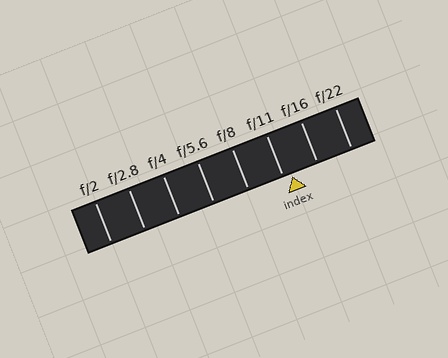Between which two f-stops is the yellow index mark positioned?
The index mark is between f/11 and f/16.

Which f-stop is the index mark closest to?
The index mark is closest to f/11.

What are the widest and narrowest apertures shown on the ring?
The widest aperture shown is f/2 and the narrowest is f/22.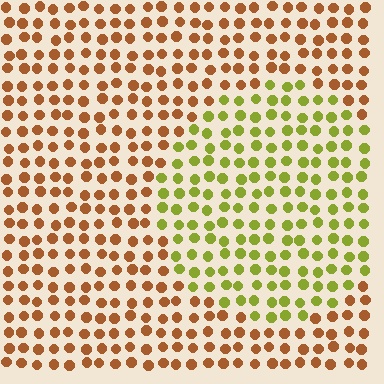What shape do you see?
I see a circle.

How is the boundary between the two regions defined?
The boundary is defined purely by a slight shift in hue (about 52 degrees). Spacing, size, and orientation are identical on both sides.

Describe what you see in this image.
The image is filled with small brown elements in a uniform arrangement. A circle-shaped region is visible where the elements are tinted to a slightly different hue, forming a subtle color boundary.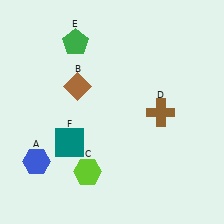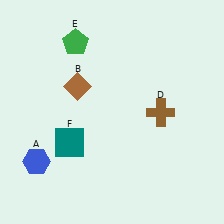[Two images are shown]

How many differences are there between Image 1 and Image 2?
There is 1 difference between the two images.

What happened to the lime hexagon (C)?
The lime hexagon (C) was removed in Image 2. It was in the bottom-left area of Image 1.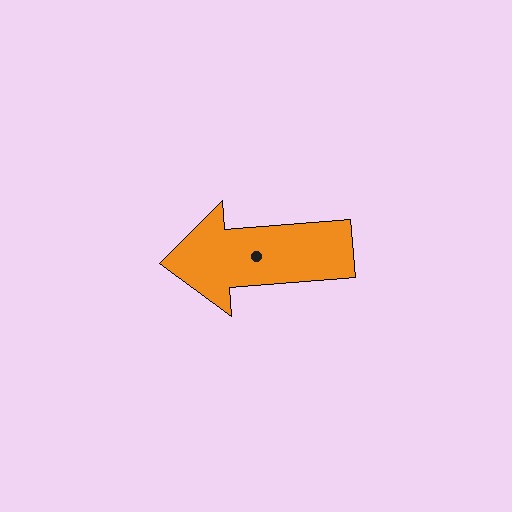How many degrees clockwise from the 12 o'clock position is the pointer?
Approximately 265 degrees.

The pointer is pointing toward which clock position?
Roughly 9 o'clock.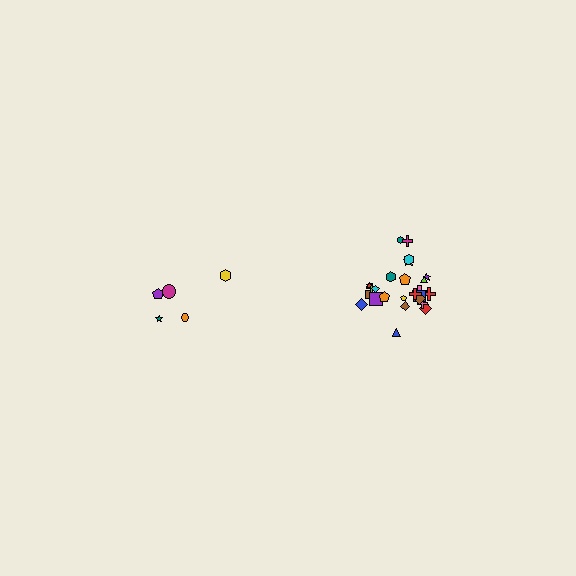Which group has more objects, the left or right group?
The right group.